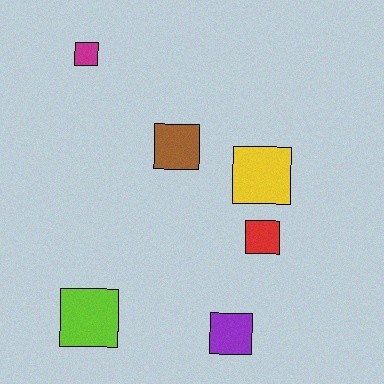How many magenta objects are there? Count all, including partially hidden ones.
There is 1 magenta object.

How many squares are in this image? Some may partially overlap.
There are 6 squares.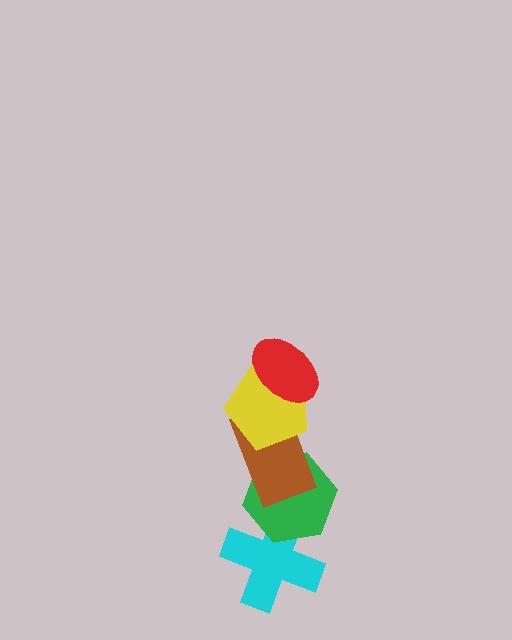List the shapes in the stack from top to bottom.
From top to bottom: the red ellipse, the yellow pentagon, the brown rectangle, the green hexagon, the cyan cross.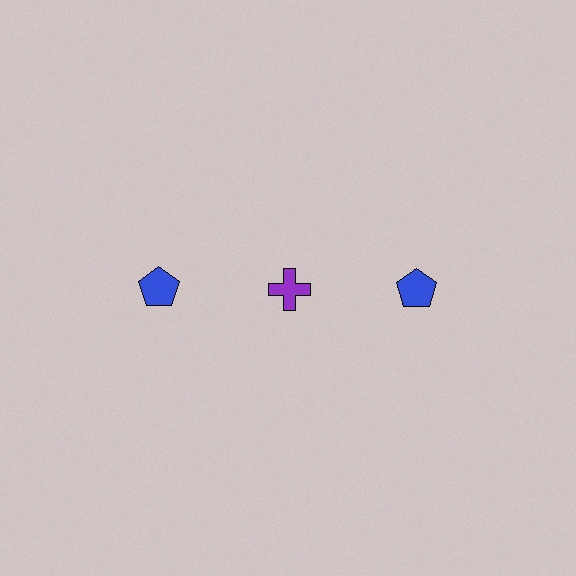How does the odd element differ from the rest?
It differs in both color (purple instead of blue) and shape (cross instead of pentagon).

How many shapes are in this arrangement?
There are 3 shapes arranged in a grid pattern.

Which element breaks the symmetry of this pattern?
The purple cross in the top row, second from left column breaks the symmetry. All other shapes are blue pentagons.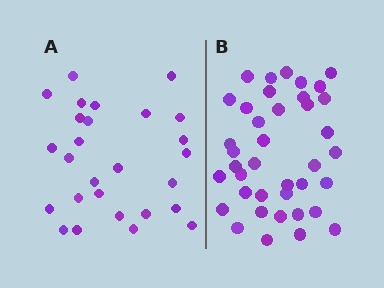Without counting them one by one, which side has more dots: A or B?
Region B (the right region) has more dots.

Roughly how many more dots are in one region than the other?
Region B has roughly 12 or so more dots than region A.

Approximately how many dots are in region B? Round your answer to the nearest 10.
About 40 dots. (The exact count is 39, which rounds to 40.)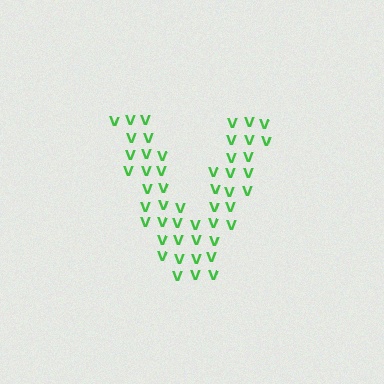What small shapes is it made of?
It is made of small letter V's.